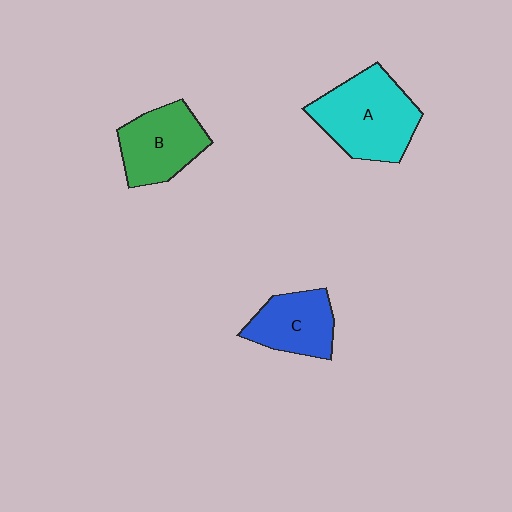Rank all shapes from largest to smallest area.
From largest to smallest: A (cyan), B (green), C (blue).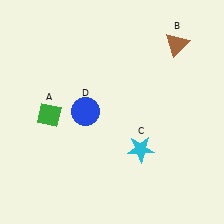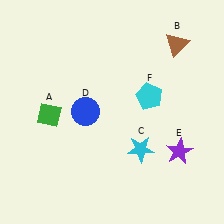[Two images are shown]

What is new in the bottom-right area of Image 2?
A purple star (E) was added in the bottom-right area of Image 2.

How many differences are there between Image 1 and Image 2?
There are 2 differences between the two images.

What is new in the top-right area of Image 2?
A cyan pentagon (F) was added in the top-right area of Image 2.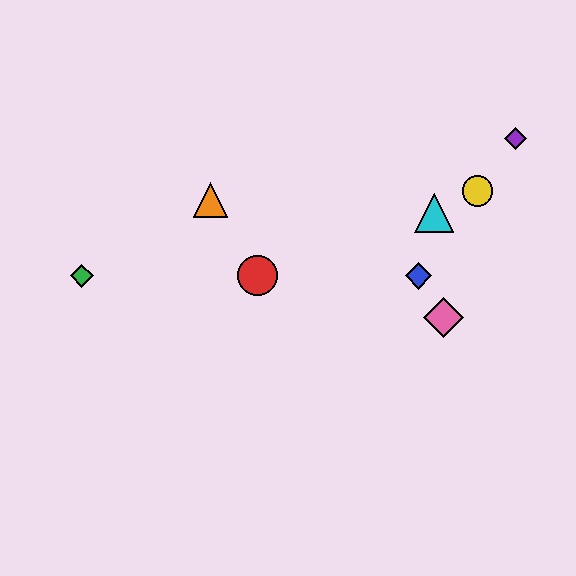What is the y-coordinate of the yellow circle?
The yellow circle is at y≈191.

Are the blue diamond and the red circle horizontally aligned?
Yes, both are at y≈276.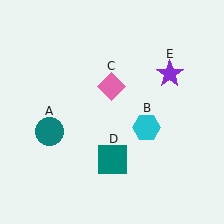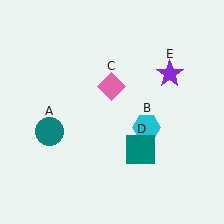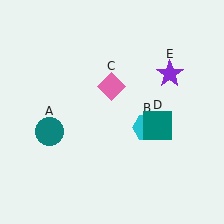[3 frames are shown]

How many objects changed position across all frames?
1 object changed position: teal square (object D).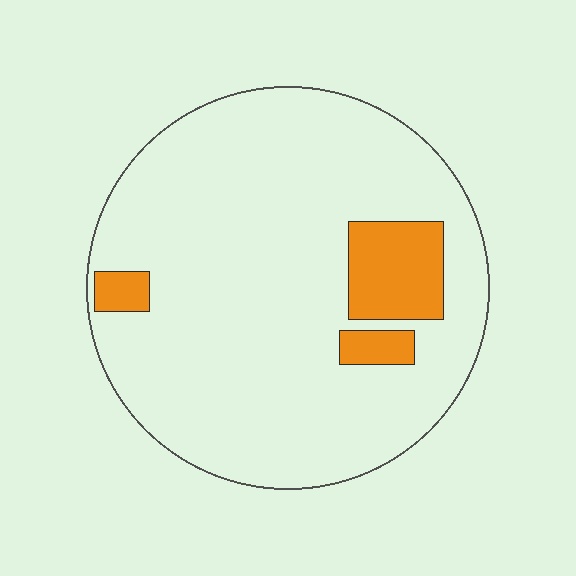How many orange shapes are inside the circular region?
3.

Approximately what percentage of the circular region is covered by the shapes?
Approximately 10%.